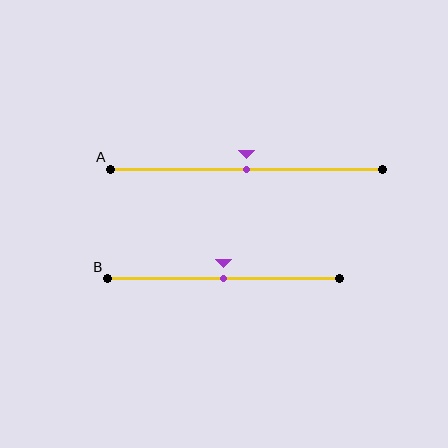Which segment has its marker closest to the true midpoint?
Segment A has its marker closest to the true midpoint.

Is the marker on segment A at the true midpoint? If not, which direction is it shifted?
Yes, the marker on segment A is at the true midpoint.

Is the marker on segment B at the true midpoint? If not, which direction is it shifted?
Yes, the marker on segment B is at the true midpoint.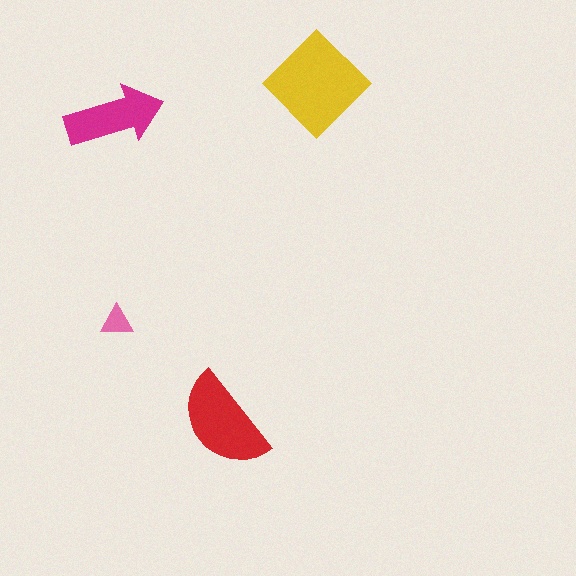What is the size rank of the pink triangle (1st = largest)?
4th.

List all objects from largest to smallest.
The yellow diamond, the red semicircle, the magenta arrow, the pink triangle.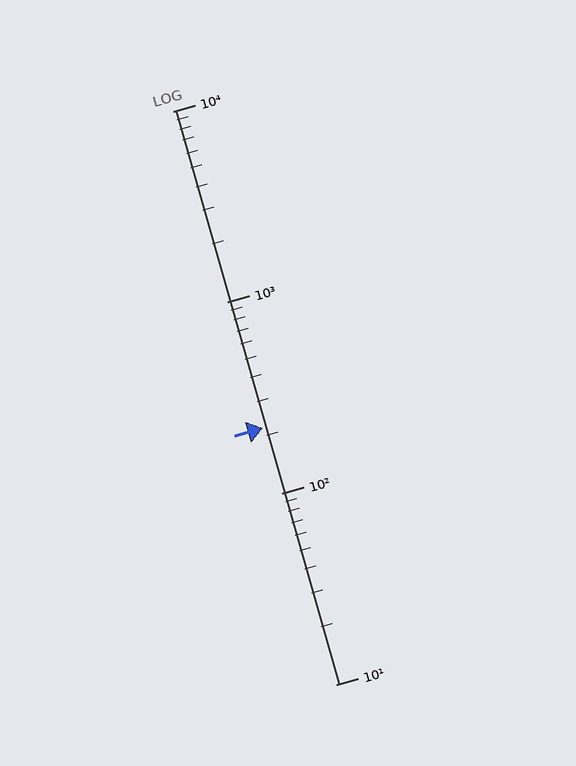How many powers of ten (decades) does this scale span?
The scale spans 3 decades, from 10 to 10000.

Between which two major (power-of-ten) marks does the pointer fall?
The pointer is between 100 and 1000.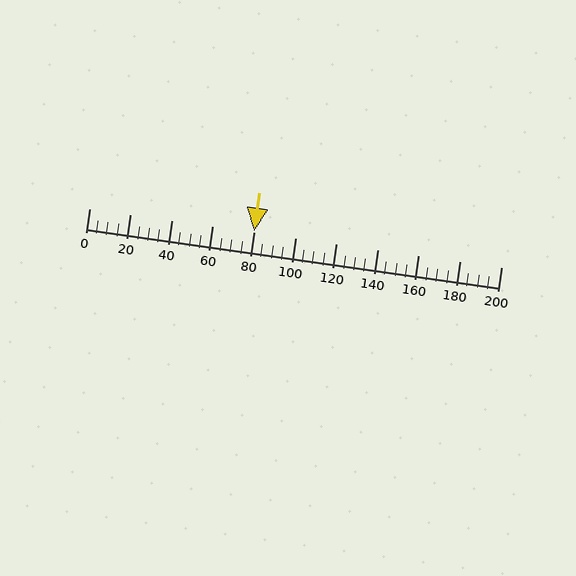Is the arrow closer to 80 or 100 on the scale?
The arrow is closer to 80.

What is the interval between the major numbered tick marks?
The major tick marks are spaced 20 units apart.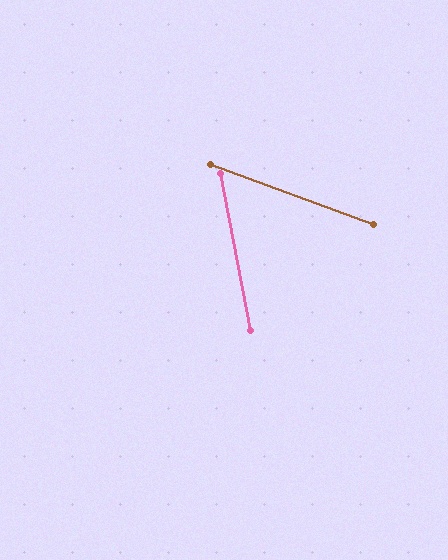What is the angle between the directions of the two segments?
Approximately 59 degrees.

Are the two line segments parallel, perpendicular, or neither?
Neither parallel nor perpendicular — they differ by about 59°.